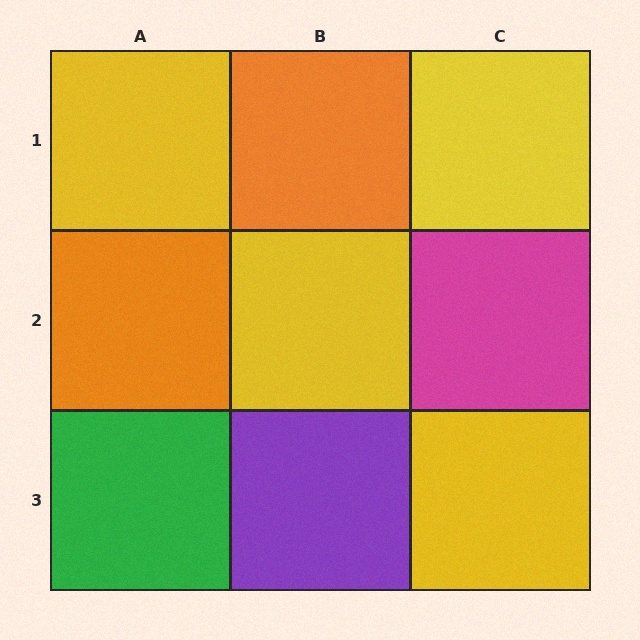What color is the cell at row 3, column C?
Yellow.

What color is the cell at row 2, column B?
Yellow.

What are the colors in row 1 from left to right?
Yellow, orange, yellow.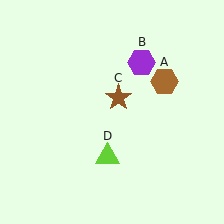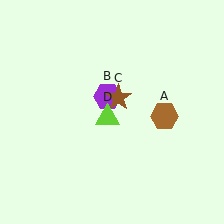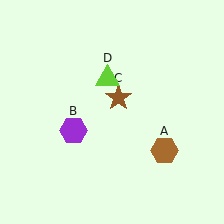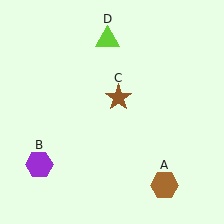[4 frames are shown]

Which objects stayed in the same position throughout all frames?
Brown star (object C) remained stationary.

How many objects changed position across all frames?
3 objects changed position: brown hexagon (object A), purple hexagon (object B), lime triangle (object D).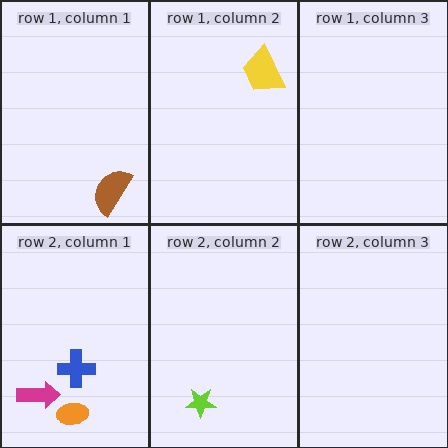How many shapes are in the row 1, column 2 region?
1.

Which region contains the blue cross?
The row 2, column 1 region.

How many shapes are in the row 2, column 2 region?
1.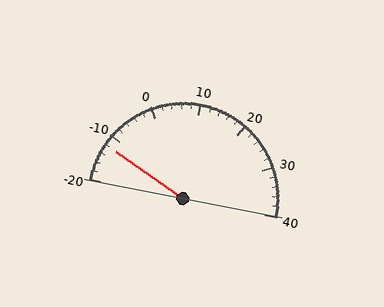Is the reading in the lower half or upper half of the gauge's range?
The reading is in the lower half of the range (-20 to 40).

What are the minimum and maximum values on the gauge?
The gauge ranges from -20 to 40.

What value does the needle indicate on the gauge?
The needle indicates approximately -12.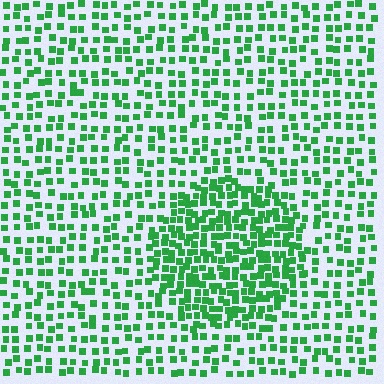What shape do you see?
I see a circle.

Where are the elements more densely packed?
The elements are more densely packed inside the circle boundary.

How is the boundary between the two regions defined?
The boundary is defined by a change in element density (approximately 1.9x ratio). All elements are the same color, size, and shape.